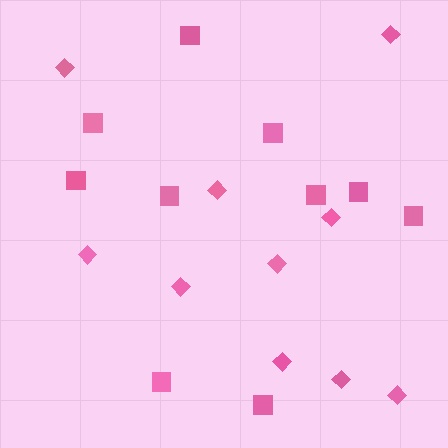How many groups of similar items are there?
There are 2 groups: one group of squares (10) and one group of diamonds (10).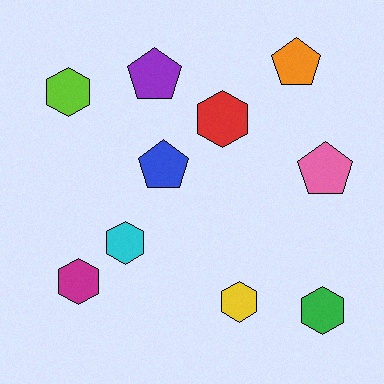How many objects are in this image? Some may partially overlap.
There are 10 objects.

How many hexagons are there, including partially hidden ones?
There are 6 hexagons.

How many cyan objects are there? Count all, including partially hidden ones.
There is 1 cyan object.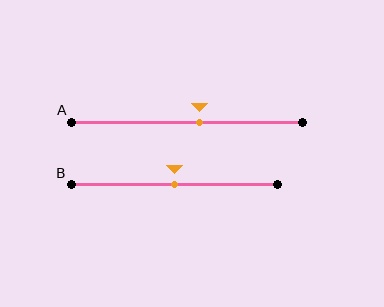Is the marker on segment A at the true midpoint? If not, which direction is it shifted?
No, the marker on segment A is shifted to the right by about 6% of the segment length.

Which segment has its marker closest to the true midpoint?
Segment B has its marker closest to the true midpoint.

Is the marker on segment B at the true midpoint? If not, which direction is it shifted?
Yes, the marker on segment B is at the true midpoint.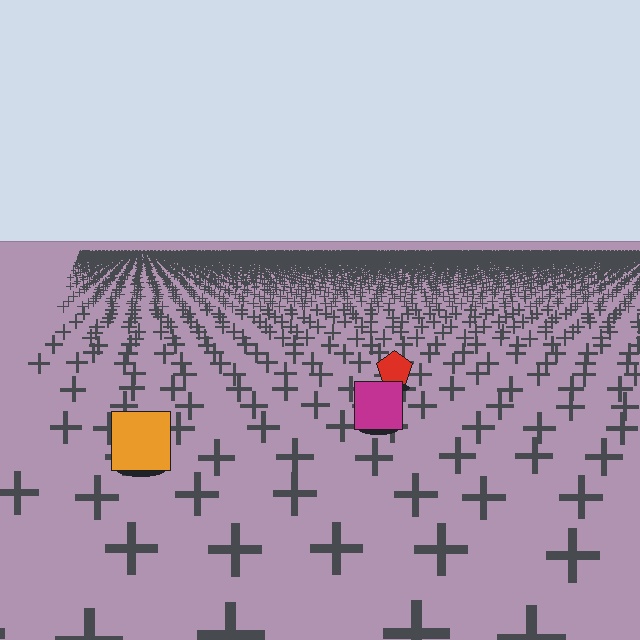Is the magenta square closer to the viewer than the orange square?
No. The orange square is closer — you can tell from the texture gradient: the ground texture is coarser near it.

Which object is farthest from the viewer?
The red pentagon is farthest from the viewer. It appears smaller and the ground texture around it is denser.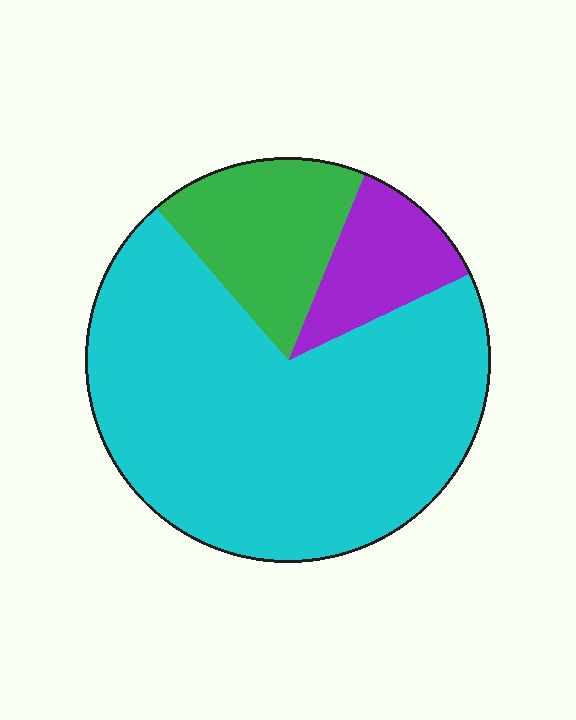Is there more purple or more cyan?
Cyan.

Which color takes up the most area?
Cyan, at roughly 70%.